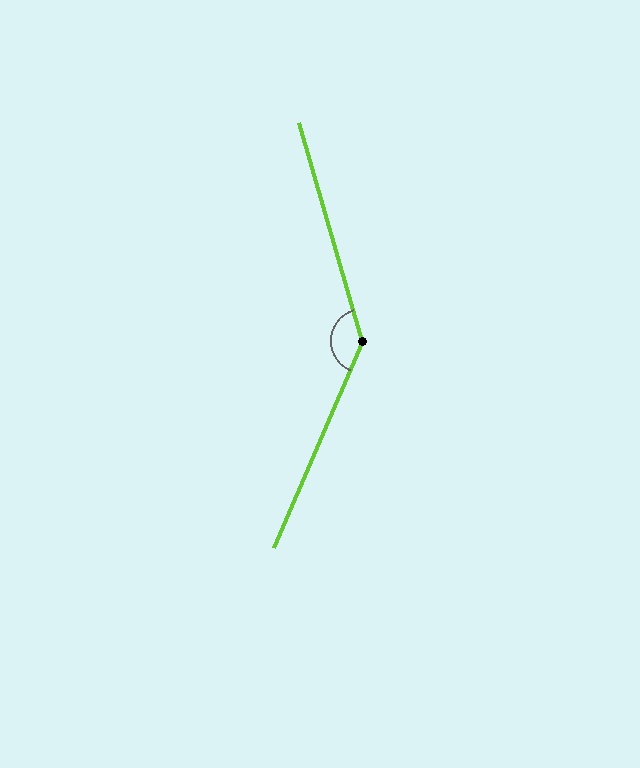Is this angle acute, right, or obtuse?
It is obtuse.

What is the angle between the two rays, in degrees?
Approximately 141 degrees.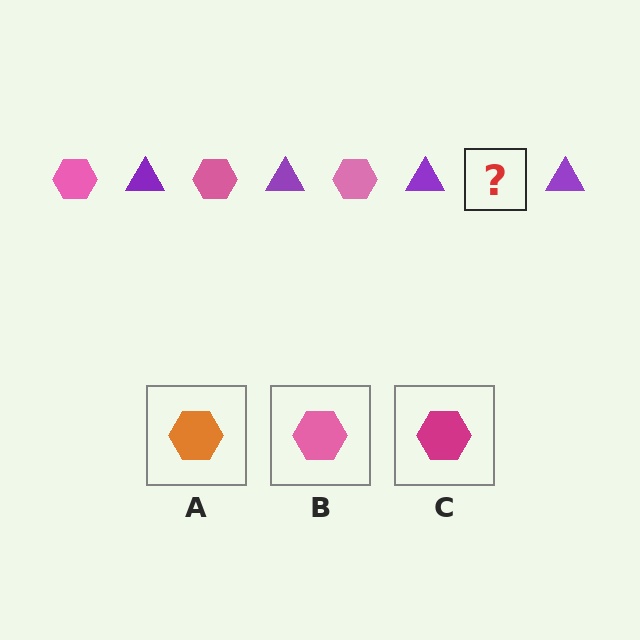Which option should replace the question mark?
Option B.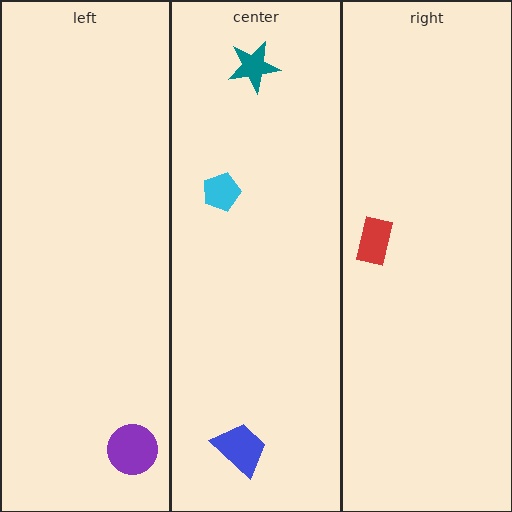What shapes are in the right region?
The red rectangle.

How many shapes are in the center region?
3.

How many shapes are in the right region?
1.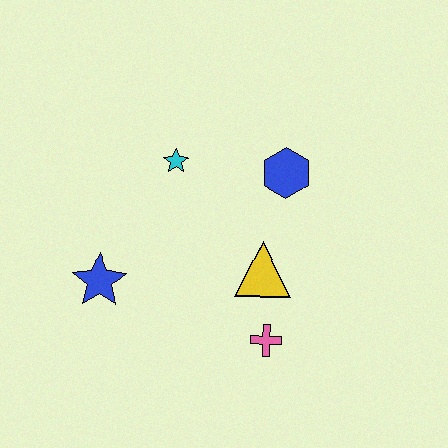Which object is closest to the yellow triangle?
The pink cross is closest to the yellow triangle.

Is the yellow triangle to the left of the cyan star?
No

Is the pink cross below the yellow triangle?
Yes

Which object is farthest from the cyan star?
The pink cross is farthest from the cyan star.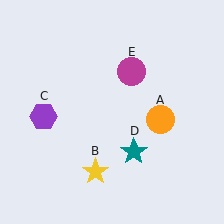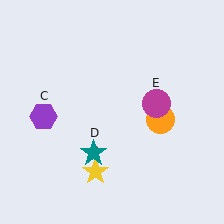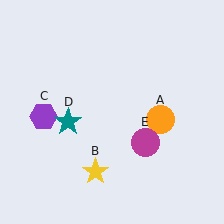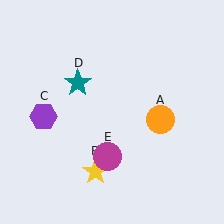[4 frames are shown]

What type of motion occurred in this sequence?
The teal star (object D), magenta circle (object E) rotated clockwise around the center of the scene.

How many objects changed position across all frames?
2 objects changed position: teal star (object D), magenta circle (object E).